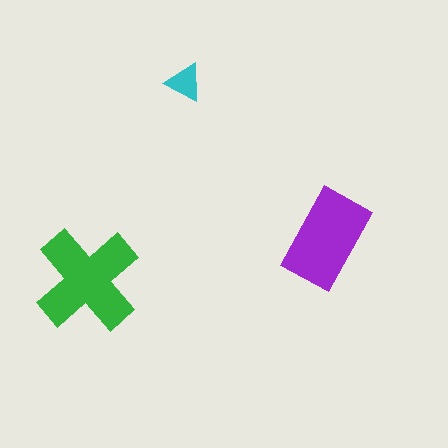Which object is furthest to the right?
The purple rectangle is rightmost.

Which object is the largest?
The green cross.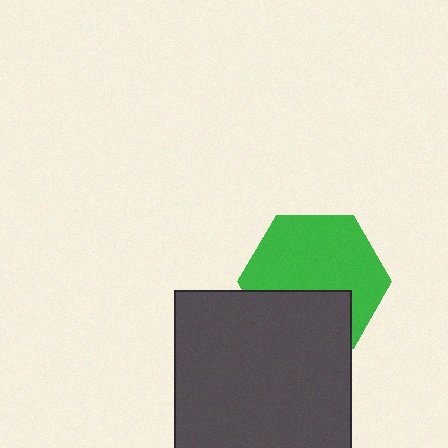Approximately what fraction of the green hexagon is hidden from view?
Roughly 36% of the green hexagon is hidden behind the dark gray square.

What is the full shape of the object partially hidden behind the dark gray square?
The partially hidden object is a green hexagon.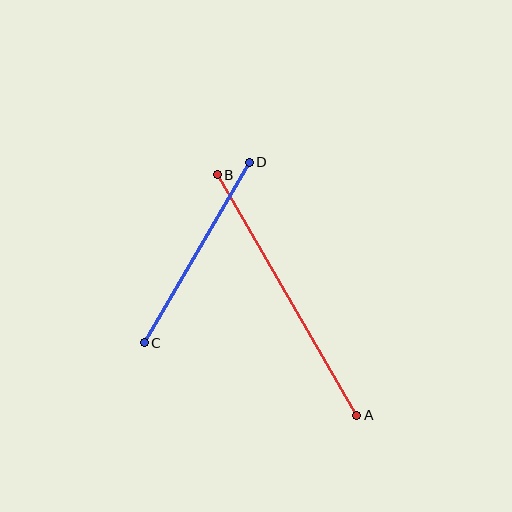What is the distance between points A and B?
The distance is approximately 278 pixels.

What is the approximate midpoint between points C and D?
The midpoint is at approximately (197, 253) pixels.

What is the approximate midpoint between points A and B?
The midpoint is at approximately (287, 295) pixels.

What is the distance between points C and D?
The distance is approximately 209 pixels.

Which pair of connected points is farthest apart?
Points A and B are farthest apart.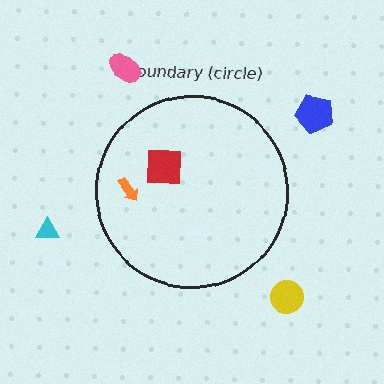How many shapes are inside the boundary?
2 inside, 4 outside.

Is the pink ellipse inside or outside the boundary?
Outside.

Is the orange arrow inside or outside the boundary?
Inside.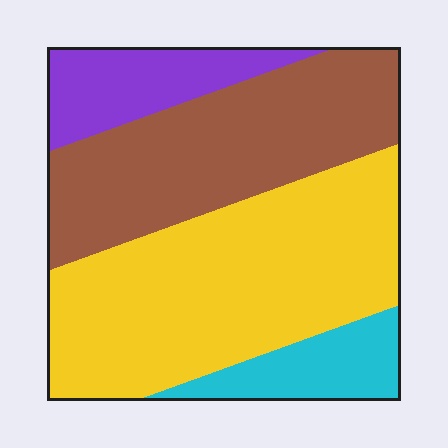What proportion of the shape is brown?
Brown takes up about one third (1/3) of the shape.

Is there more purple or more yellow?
Yellow.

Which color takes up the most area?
Yellow, at roughly 45%.